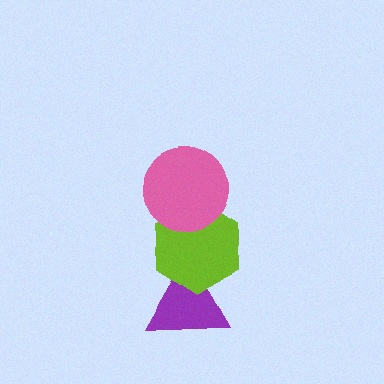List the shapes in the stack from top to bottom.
From top to bottom: the pink circle, the lime hexagon, the purple triangle.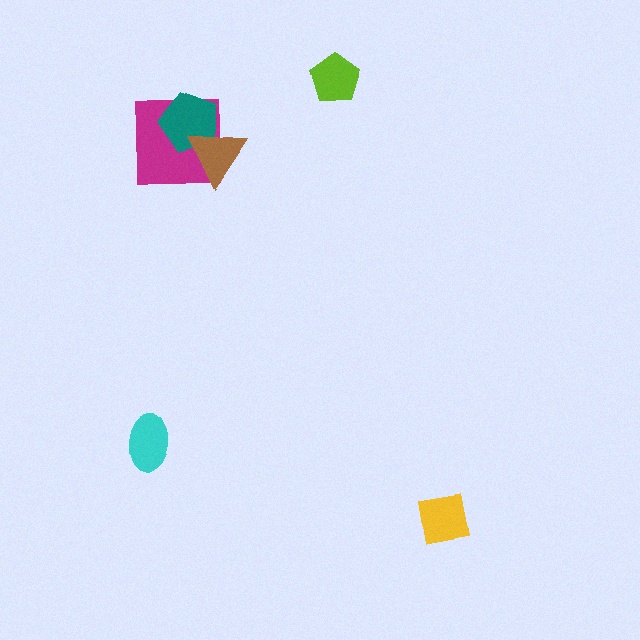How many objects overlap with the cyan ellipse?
0 objects overlap with the cyan ellipse.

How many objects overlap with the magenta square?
2 objects overlap with the magenta square.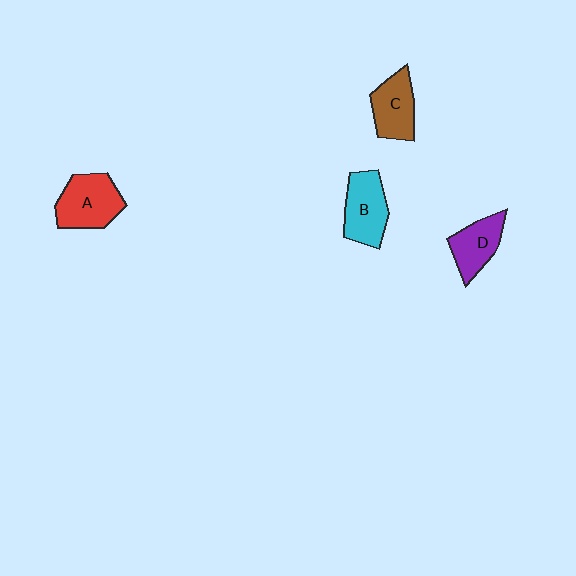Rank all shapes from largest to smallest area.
From largest to smallest: A (red), B (cyan), C (brown), D (purple).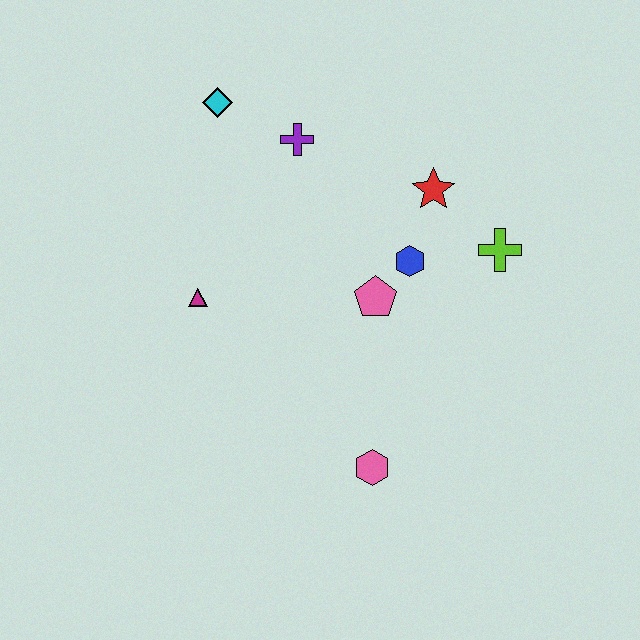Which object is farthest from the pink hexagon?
The cyan diamond is farthest from the pink hexagon.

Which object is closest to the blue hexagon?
The pink pentagon is closest to the blue hexagon.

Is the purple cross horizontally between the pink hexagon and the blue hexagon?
No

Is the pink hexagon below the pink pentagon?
Yes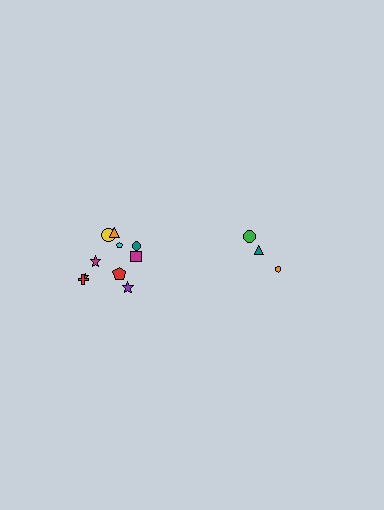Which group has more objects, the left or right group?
The left group.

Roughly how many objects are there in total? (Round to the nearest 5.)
Roughly 15 objects in total.